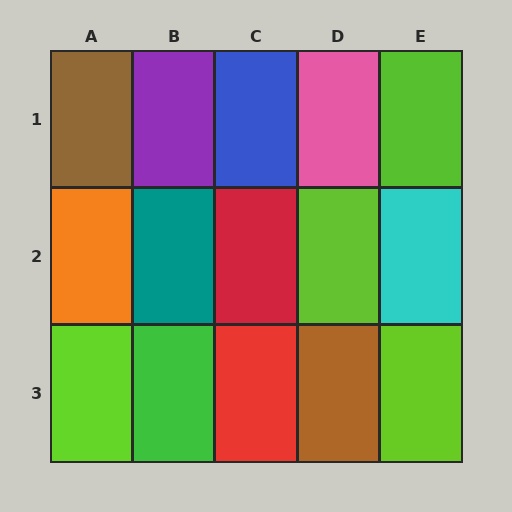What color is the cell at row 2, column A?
Orange.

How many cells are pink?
1 cell is pink.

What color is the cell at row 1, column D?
Pink.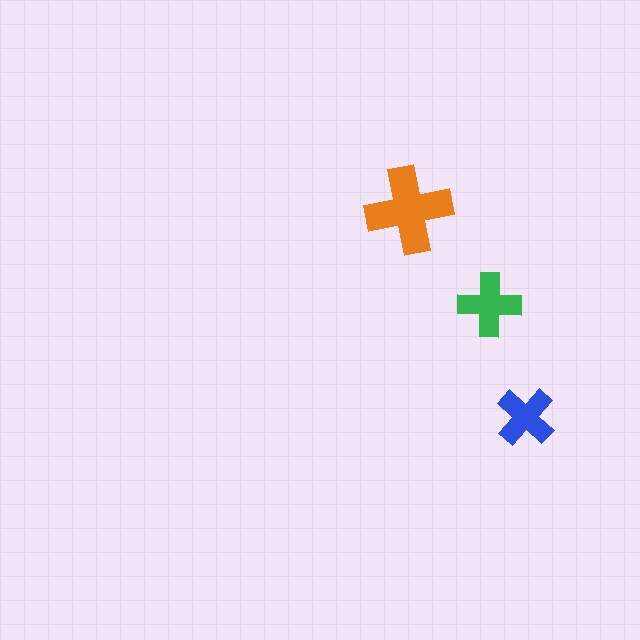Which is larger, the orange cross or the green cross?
The orange one.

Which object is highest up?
The orange cross is topmost.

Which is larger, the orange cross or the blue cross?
The orange one.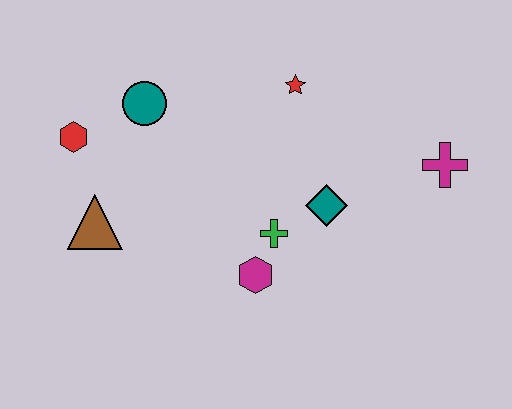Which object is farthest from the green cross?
The red hexagon is farthest from the green cross.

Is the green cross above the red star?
No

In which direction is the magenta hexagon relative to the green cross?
The magenta hexagon is below the green cross.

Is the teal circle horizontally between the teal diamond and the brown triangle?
Yes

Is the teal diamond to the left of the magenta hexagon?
No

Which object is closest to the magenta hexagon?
The green cross is closest to the magenta hexagon.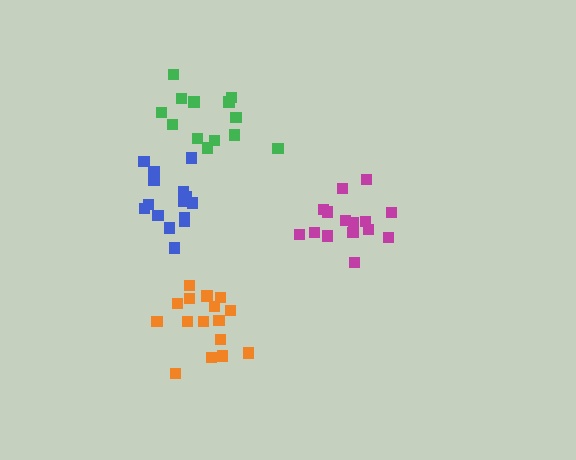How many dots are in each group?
Group 1: 16 dots, Group 2: 15 dots, Group 3: 13 dots, Group 4: 15 dots (59 total).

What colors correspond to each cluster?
The clusters are colored: orange, magenta, green, blue.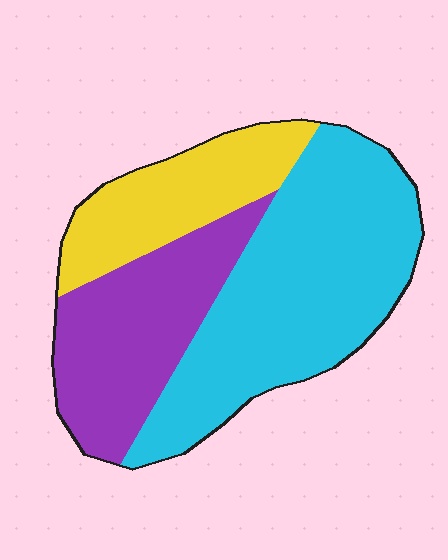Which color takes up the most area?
Cyan, at roughly 50%.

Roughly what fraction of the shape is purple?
Purple covers about 30% of the shape.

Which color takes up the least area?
Yellow, at roughly 20%.